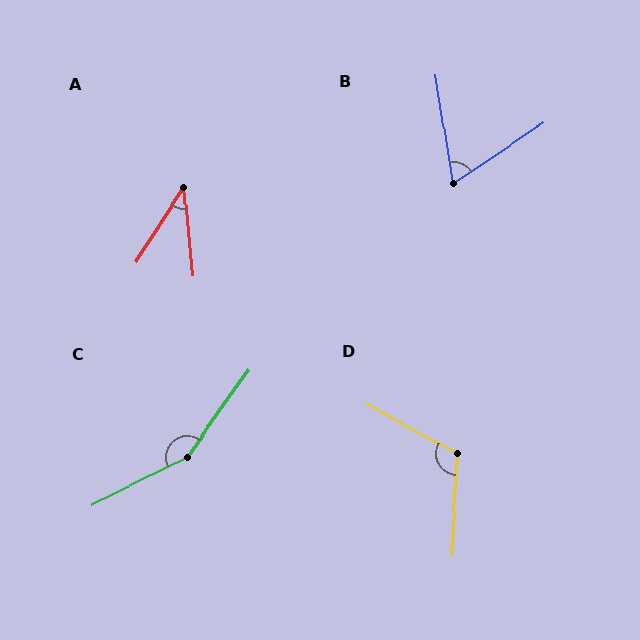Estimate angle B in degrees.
Approximately 65 degrees.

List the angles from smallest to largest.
A (39°), B (65°), D (116°), C (152°).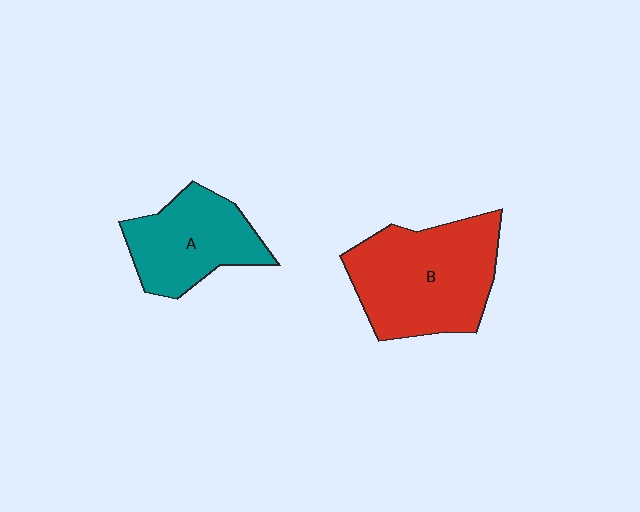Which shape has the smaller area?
Shape A (teal).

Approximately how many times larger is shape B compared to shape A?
Approximately 1.4 times.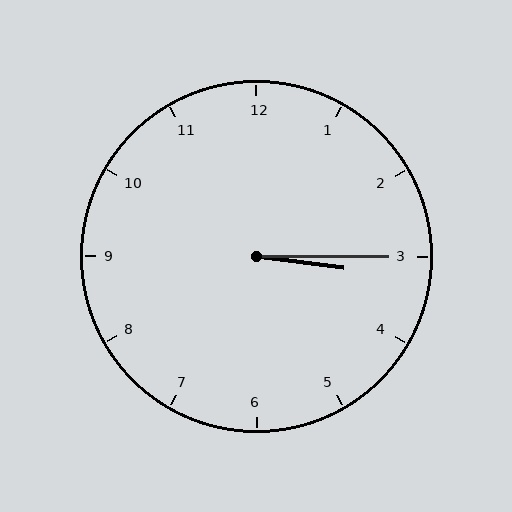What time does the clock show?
3:15.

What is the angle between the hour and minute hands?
Approximately 8 degrees.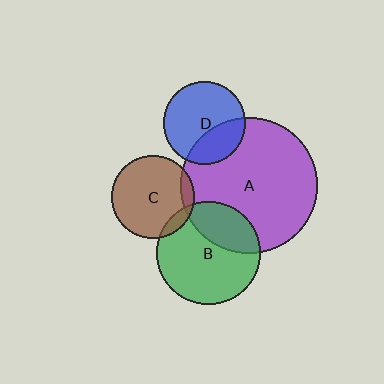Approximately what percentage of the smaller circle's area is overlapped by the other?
Approximately 10%.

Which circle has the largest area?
Circle A (purple).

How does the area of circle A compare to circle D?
Approximately 2.7 times.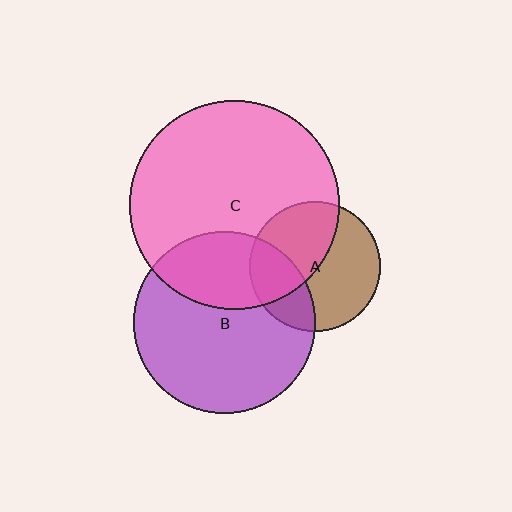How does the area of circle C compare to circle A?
Approximately 2.6 times.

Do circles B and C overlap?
Yes.